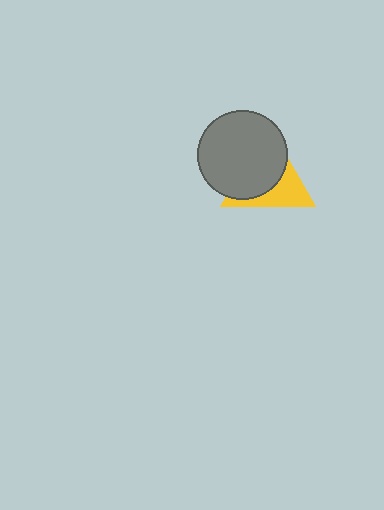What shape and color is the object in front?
The object in front is a gray circle.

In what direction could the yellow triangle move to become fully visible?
The yellow triangle could move toward the lower-right. That would shift it out from behind the gray circle entirely.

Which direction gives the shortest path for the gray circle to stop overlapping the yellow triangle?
Moving toward the upper-left gives the shortest separation.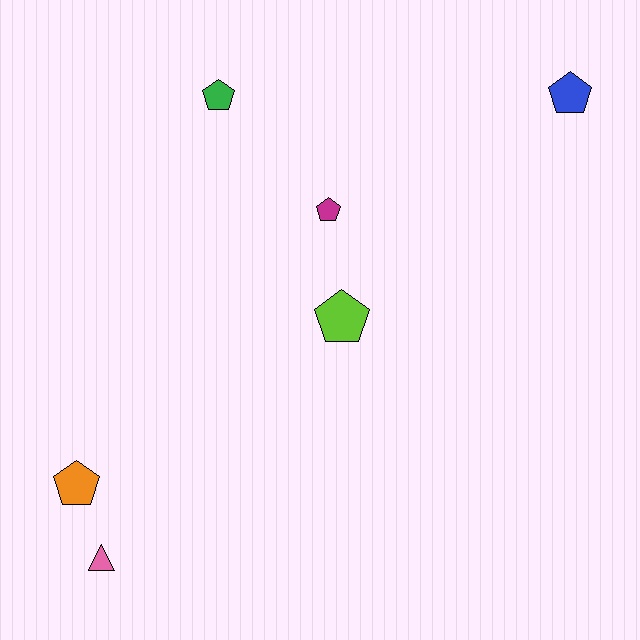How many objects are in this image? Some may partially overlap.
There are 6 objects.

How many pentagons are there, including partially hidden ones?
There are 5 pentagons.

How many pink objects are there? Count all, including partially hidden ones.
There is 1 pink object.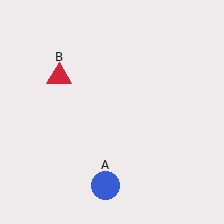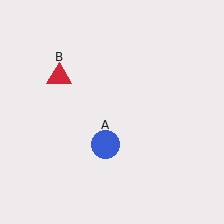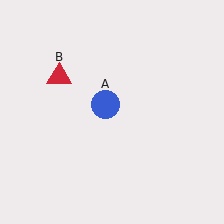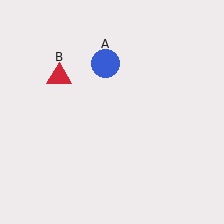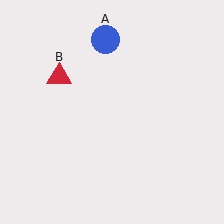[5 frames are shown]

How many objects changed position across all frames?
1 object changed position: blue circle (object A).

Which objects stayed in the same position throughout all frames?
Red triangle (object B) remained stationary.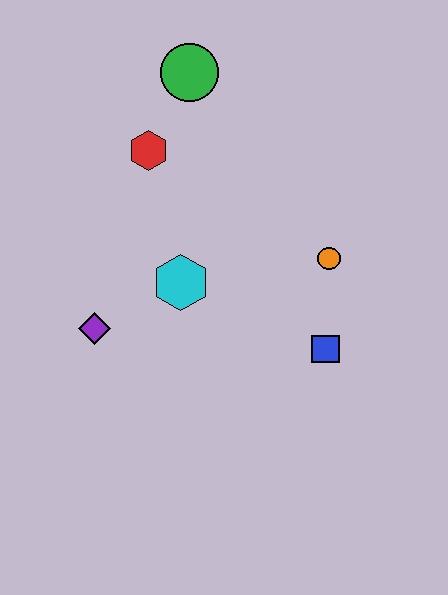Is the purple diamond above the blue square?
Yes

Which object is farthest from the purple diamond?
The green circle is farthest from the purple diamond.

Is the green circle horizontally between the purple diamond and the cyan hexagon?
No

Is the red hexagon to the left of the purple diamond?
No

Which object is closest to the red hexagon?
The green circle is closest to the red hexagon.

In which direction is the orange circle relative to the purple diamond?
The orange circle is to the right of the purple diamond.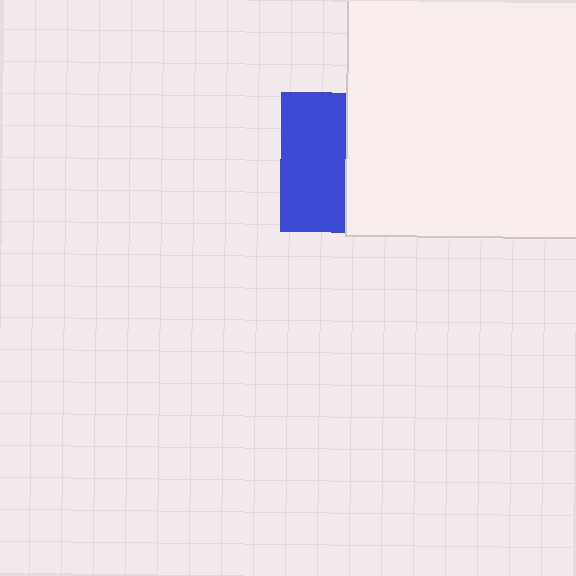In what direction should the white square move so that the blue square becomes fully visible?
The white square should move right. That is the shortest direction to clear the overlap and leave the blue square fully visible.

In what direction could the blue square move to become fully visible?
The blue square could move left. That would shift it out from behind the white square entirely.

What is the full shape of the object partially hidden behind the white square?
The partially hidden object is a blue square.